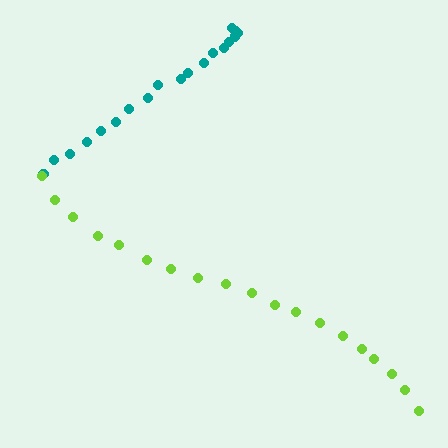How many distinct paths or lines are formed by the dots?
There are 2 distinct paths.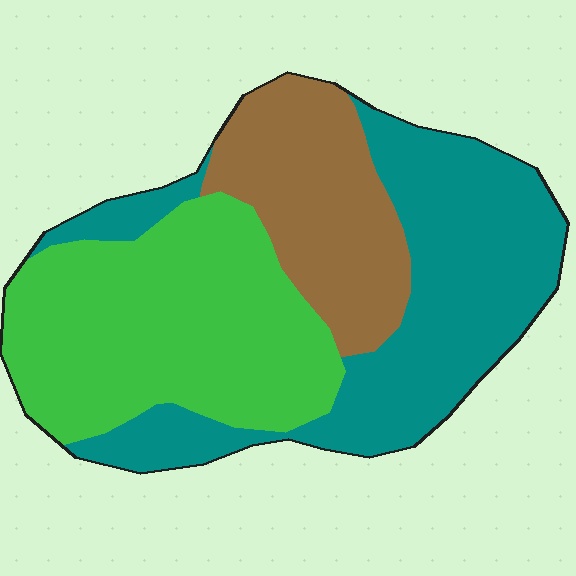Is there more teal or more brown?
Teal.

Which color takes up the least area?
Brown, at roughly 20%.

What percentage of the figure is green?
Green covers 39% of the figure.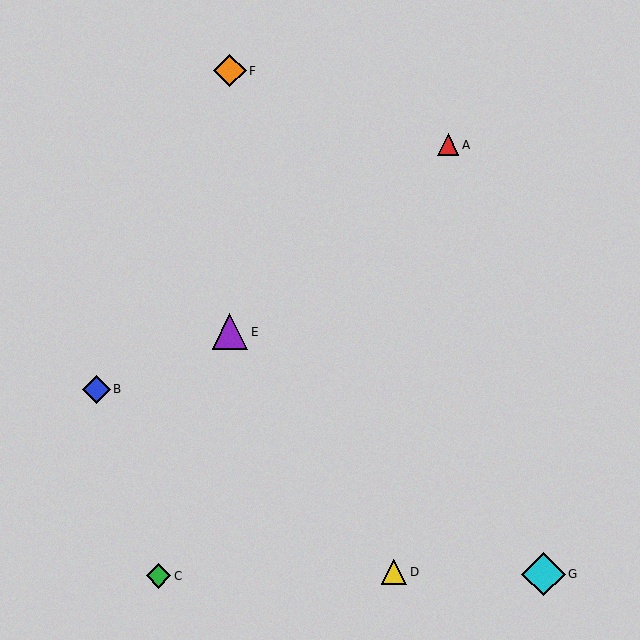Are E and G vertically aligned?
No, E is at x≈230 and G is at x≈543.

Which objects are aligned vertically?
Objects E, F are aligned vertically.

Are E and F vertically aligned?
Yes, both are at x≈230.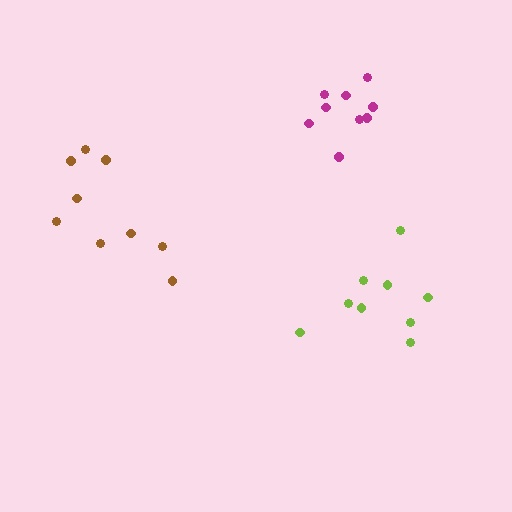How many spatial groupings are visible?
There are 3 spatial groupings.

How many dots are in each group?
Group 1: 9 dots, Group 2: 9 dots, Group 3: 9 dots (27 total).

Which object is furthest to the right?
The lime cluster is rightmost.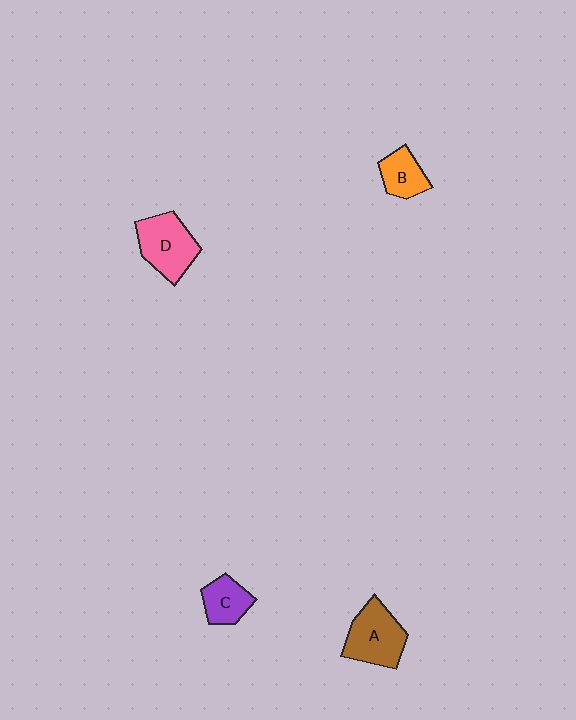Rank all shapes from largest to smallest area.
From largest to smallest: A (brown), D (pink), C (purple), B (orange).